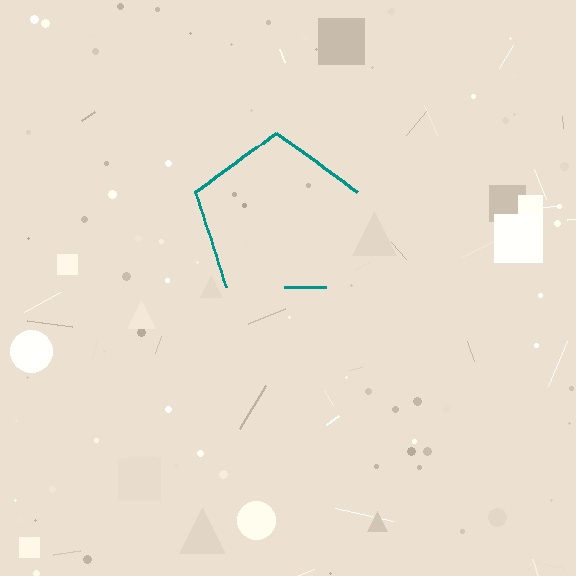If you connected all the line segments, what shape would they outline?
They would outline a pentagon.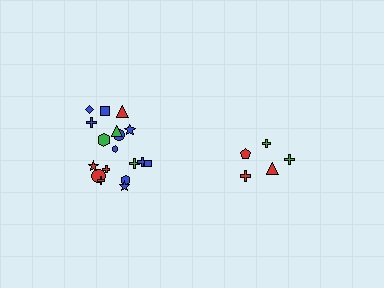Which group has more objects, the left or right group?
The left group.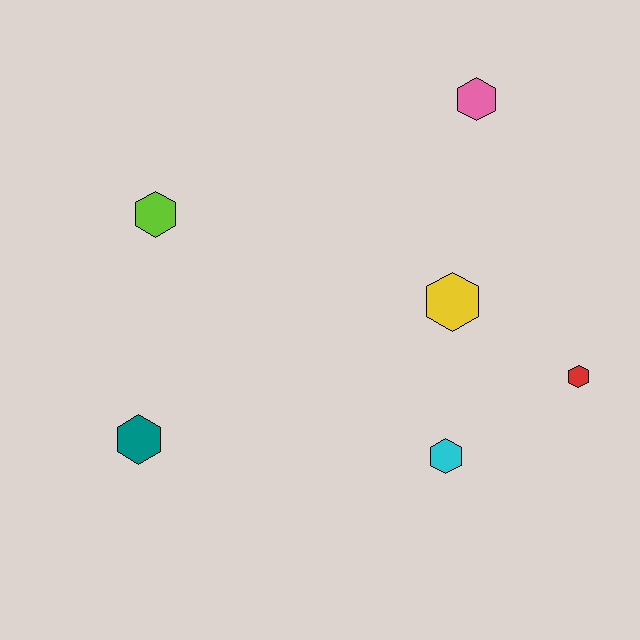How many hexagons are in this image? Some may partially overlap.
There are 6 hexagons.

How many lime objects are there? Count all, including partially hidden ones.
There is 1 lime object.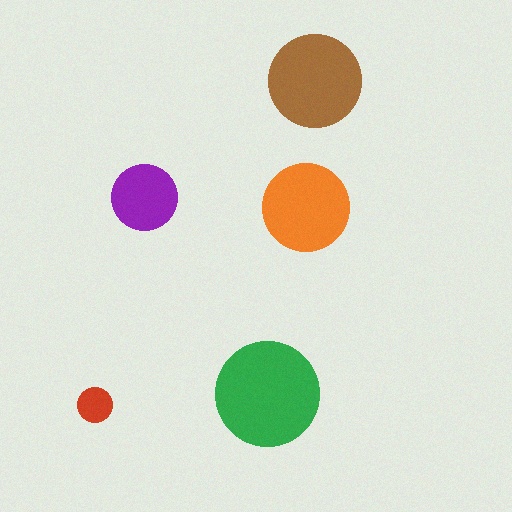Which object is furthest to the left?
The red circle is leftmost.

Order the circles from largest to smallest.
the green one, the brown one, the orange one, the purple one, the red one.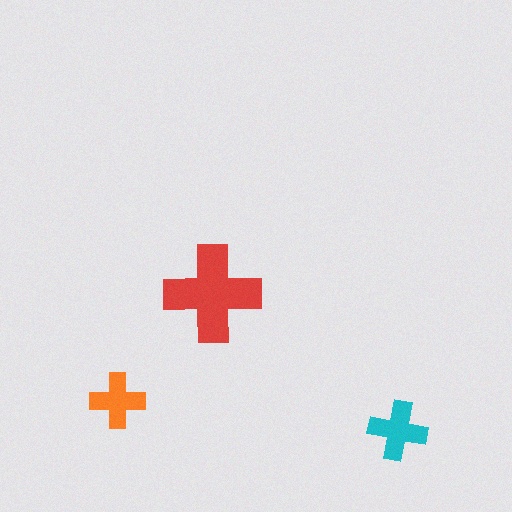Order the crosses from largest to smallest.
the red one, the cyan one, the orange one.